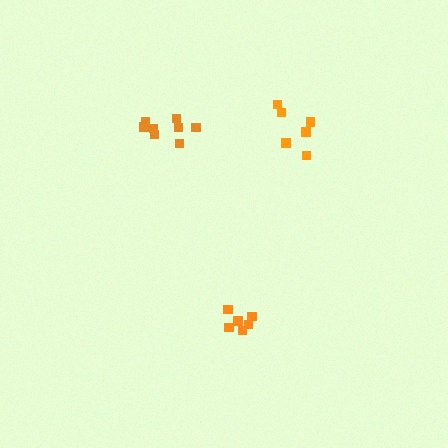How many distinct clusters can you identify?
There are 3 distinct clusters.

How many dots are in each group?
Group 1: 8 dots, Group 2: 6 dots, Group 3: 6 dots (20 total).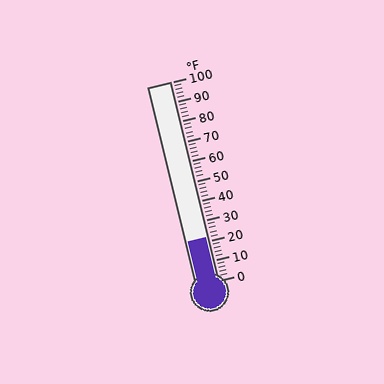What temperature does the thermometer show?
The thermometer shows approximately 22°F.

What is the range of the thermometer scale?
The thermometer scale ranges from 0°F to 100°F.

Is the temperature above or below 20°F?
The temperature is above 20°F.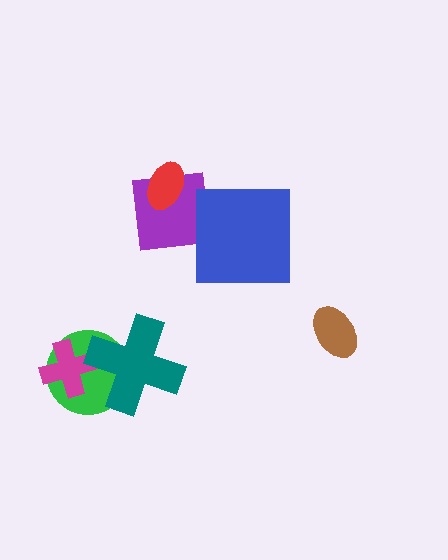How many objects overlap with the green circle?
2 objects overlap with the green circle.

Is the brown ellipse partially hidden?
No, no other shape covers it.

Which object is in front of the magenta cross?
The teal cross is in front of the magenta cross.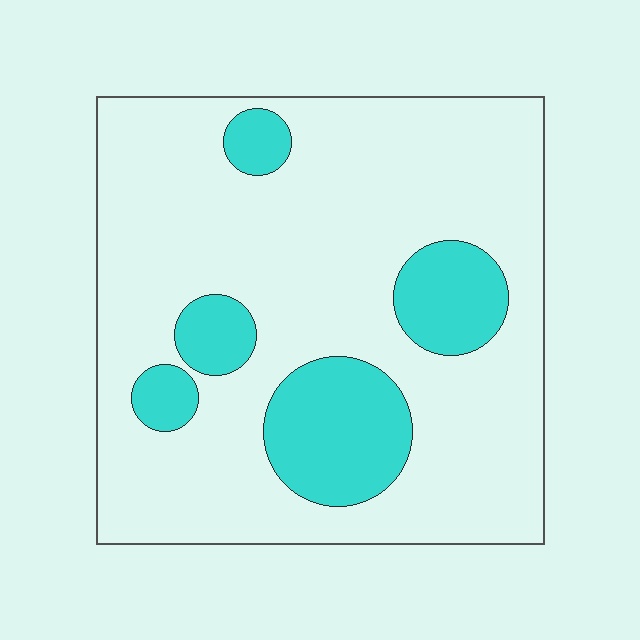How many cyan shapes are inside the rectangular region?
5.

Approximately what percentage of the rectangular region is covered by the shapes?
Approximately 20%.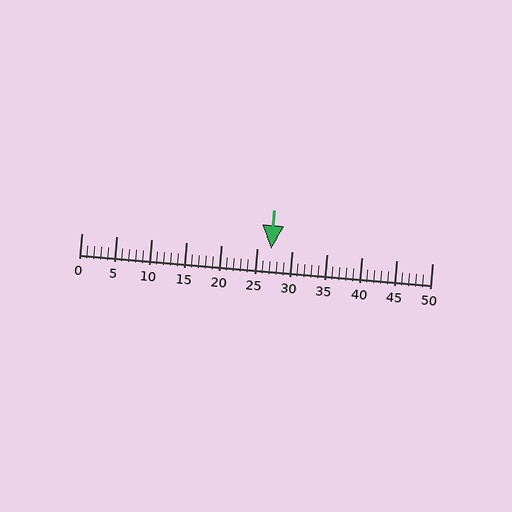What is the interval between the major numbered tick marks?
The major tick marks are spaced 5 units apart.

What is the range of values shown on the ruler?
The ruler shows values from 0 to 50.